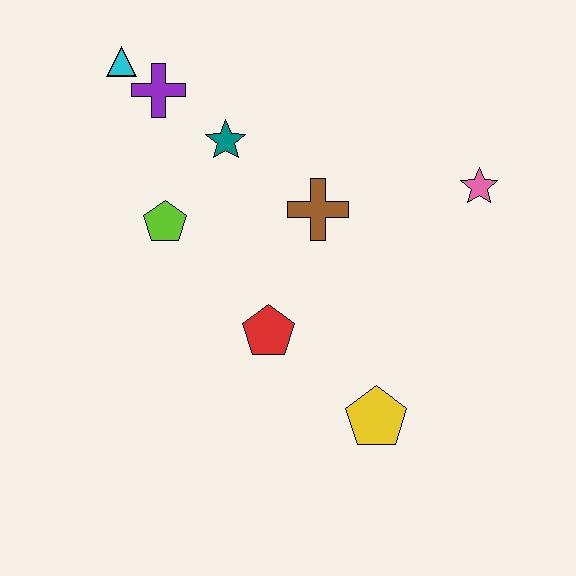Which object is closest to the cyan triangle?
The purple cross is closest to the cyan triangle.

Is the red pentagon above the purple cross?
No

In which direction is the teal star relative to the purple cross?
The teal star is to the right of the purple cross.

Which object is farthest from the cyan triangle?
The yellow pentagon is farthest from the cyan triangle.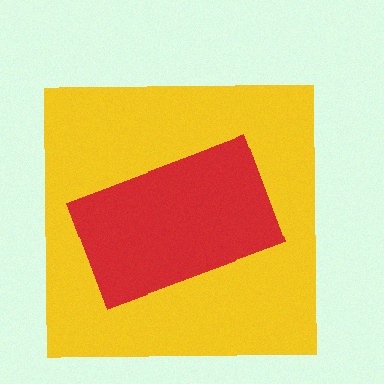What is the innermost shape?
The red rectangle.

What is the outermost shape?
The yellow square.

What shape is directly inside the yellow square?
The red rectangle.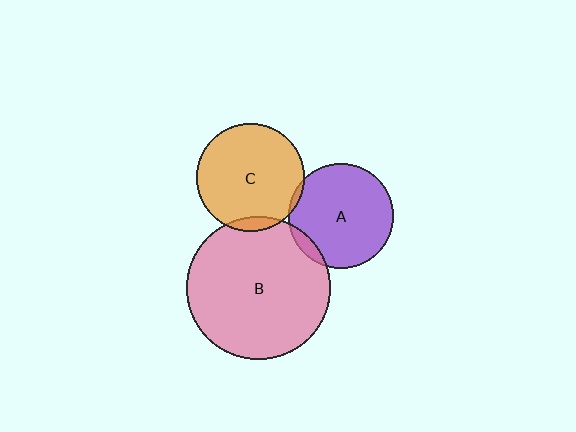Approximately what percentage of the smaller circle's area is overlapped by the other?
Approximately 5%.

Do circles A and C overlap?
Yes.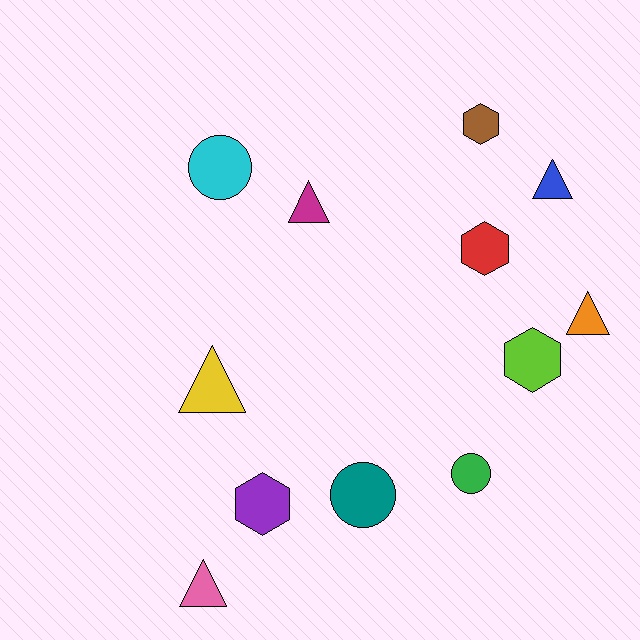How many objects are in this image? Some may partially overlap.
There are 12 objects.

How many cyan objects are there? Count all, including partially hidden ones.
There is 1 cyan object.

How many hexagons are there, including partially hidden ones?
There are 4 hexagons.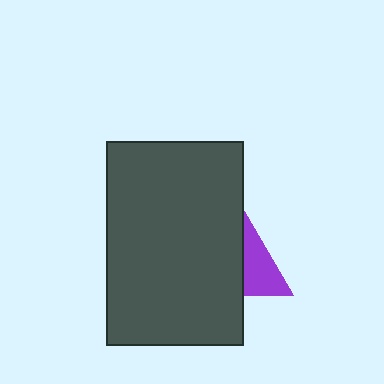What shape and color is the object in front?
The object in front is a dark gray rectangle.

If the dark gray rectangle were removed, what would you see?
You would see the complete purple triangle.